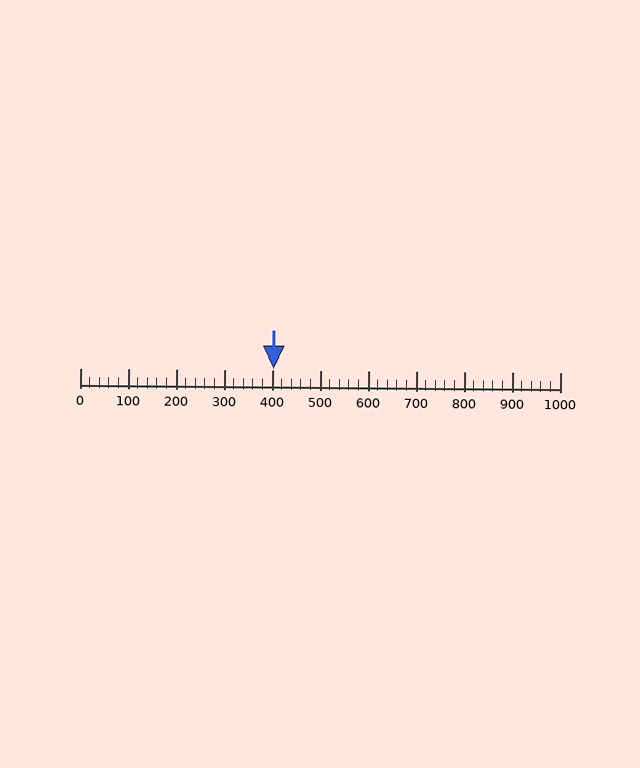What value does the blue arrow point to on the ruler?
The blue arrow points to approximately 402.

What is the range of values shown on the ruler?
The ruler shows values from 0 to 1000.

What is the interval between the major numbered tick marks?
The major tick marks are spaced 100 units apart.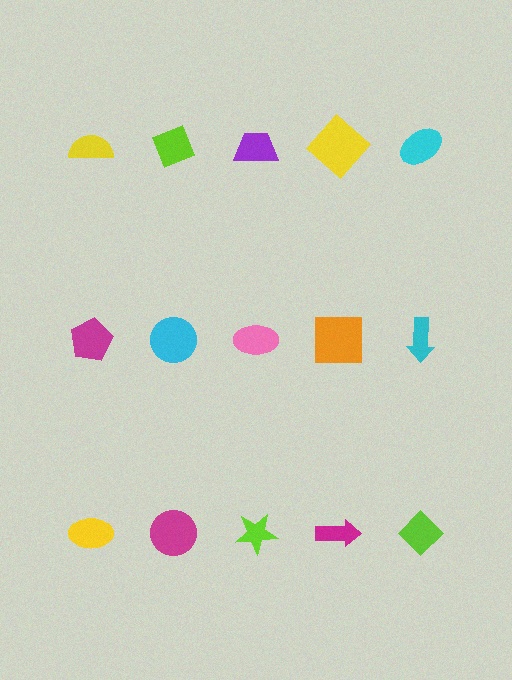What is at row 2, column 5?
A cyan arrow.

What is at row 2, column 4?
An orange square.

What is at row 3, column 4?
A magenta arrow.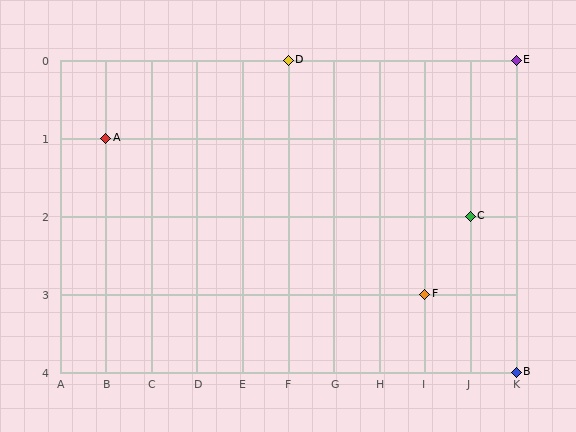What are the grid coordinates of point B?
Point B is at grid coordinates (K, 4).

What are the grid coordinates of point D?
Point D is at grid coordinates (F, 0).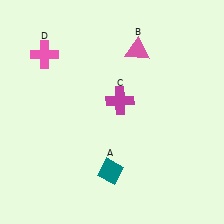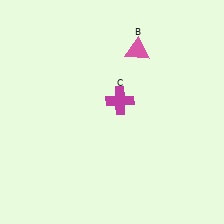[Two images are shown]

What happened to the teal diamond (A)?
The teal diamond (A) was removed in Image 2. It was in the bottom-left area of Image 1.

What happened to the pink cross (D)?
The pink cross (D) was removed in Image 2. It was in the top-left area of Image 1.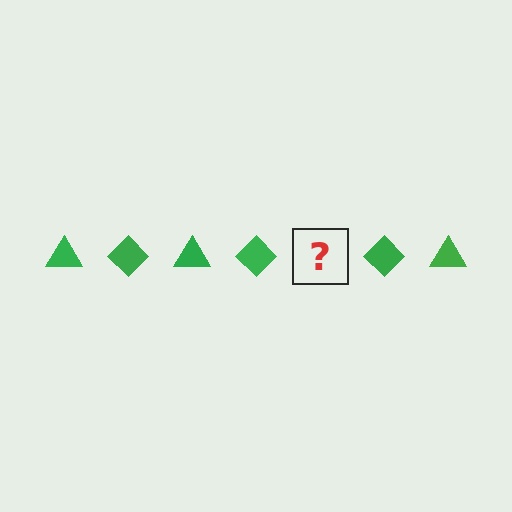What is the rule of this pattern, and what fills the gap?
The rule is that the pattern cycles through triangle, diamond shapes in green. The gap should be filled with a green triangle.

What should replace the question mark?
The question mark should be replaced with a green triangle.